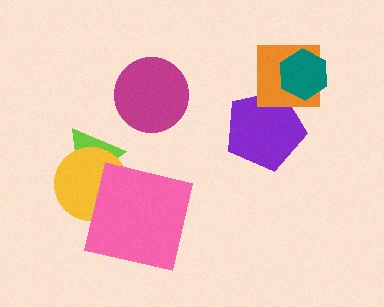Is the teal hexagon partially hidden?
No, no other shape covers it.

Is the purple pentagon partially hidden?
Yes, it is partially covered by another shape.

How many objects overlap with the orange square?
2 objects overlap with the orange square.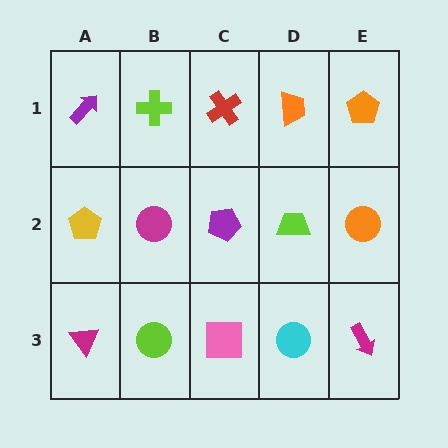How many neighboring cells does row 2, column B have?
4.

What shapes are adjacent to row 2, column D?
An orange trapezoid (row 1, column D), a cyan circle (row 3, column D), a purple pentagon (row 2, column C), an orange circle (row 2, column E).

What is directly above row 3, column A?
A yellow pentagon.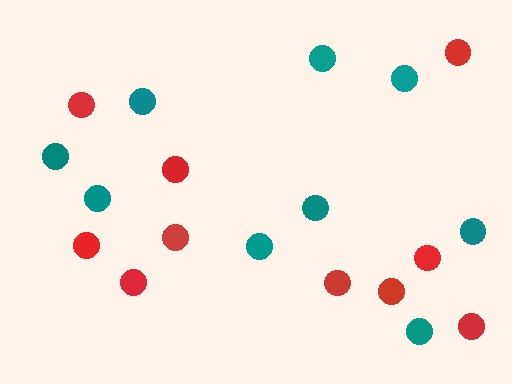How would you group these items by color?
There are 2 groups: one group of teal circles (9) and one group of red circles (10).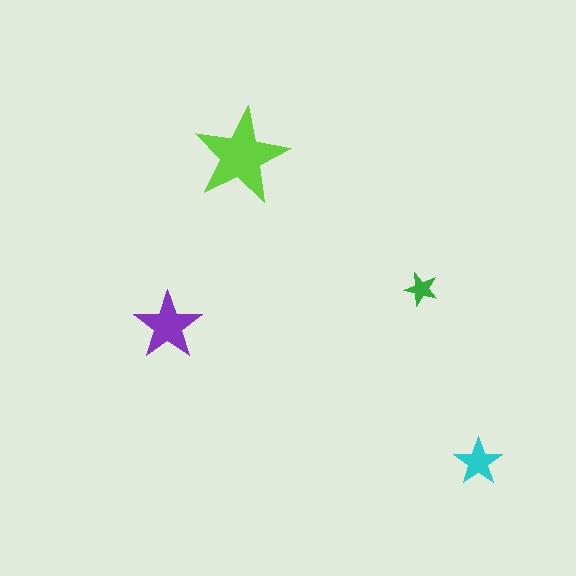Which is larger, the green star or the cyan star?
The cyan one.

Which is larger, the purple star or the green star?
The purple one.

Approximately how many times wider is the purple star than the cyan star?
About 1.5 times wider.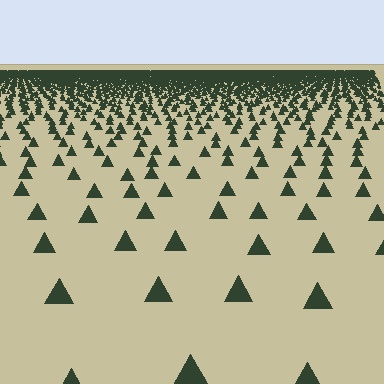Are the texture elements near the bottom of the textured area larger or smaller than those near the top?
Larger. Near the bottom, elements are closer to the viewer and appear at a bigger on-screen size.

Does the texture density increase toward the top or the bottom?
Density increases toward the top.